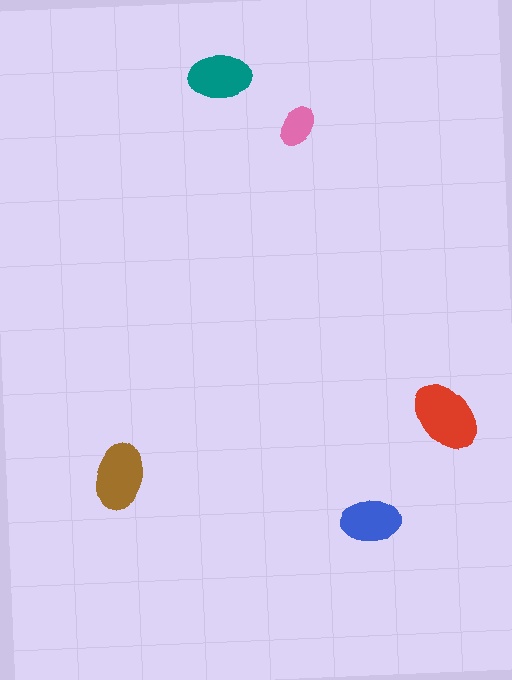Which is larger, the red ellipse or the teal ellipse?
The red one.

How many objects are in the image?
There are 5 objects in the image.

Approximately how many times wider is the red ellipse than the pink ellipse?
About 1.5 times wider.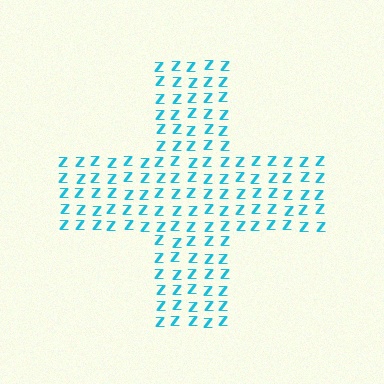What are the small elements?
The small elements are letter Z's.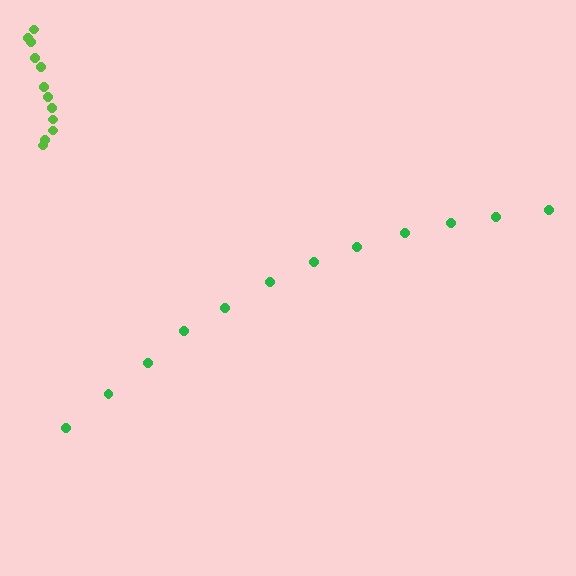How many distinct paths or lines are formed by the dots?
There are 2 distinct paths.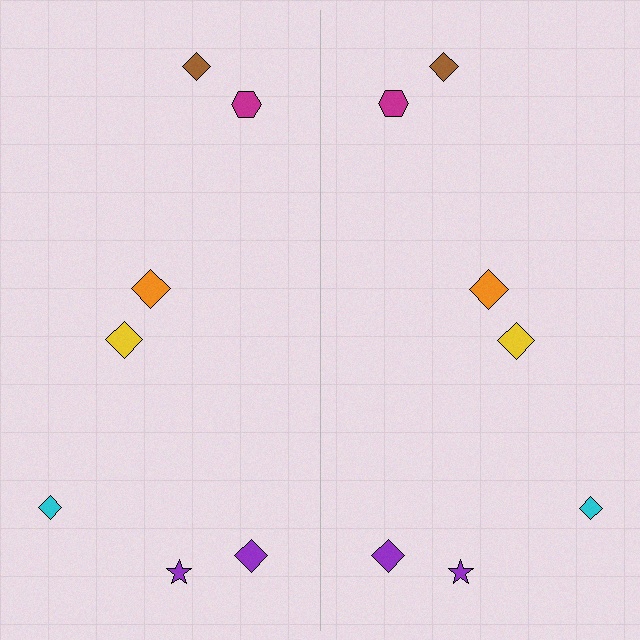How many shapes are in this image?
There are 14 shapes in this image.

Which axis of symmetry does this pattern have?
The pattern has a vertical axis of symmetry running through the center of the image.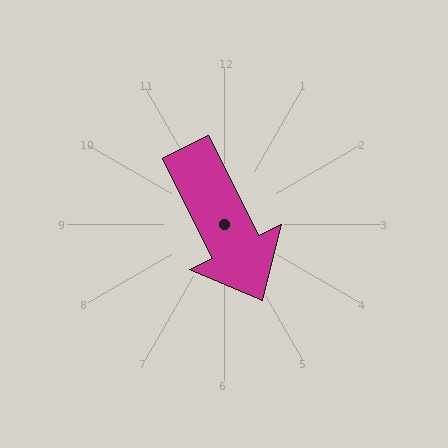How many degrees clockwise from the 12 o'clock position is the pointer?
Approximately 154 degrees.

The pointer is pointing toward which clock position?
Roughly 5 o'clock.